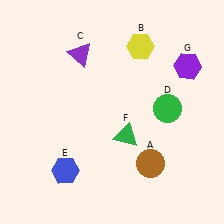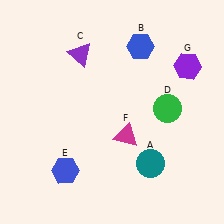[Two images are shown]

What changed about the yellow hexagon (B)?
In Image 1, B is yellow. In Image 2, it changed to blue.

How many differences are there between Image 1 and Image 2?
There are 3 differences between the two images.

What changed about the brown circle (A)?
In Image 1, A is brown. In Image 2, it changed to teal.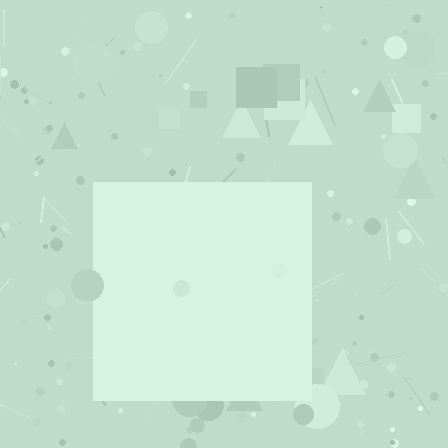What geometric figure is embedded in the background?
A square is embedded in the background.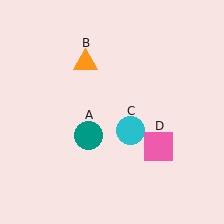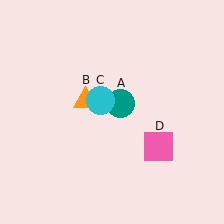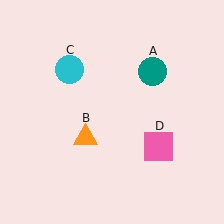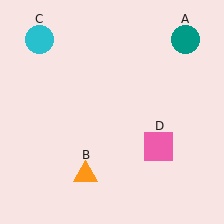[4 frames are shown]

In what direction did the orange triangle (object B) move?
The orange triangle (object B) moved down.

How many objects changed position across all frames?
3 objects changed position: teal circle (object A), orange triangle (object B), cyan circle (object C).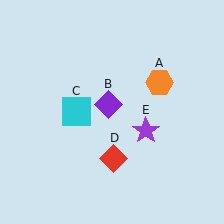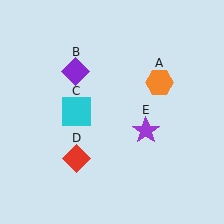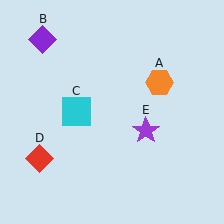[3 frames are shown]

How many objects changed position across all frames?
2 objects changed position: purple diamond (object B), red diamond (object D).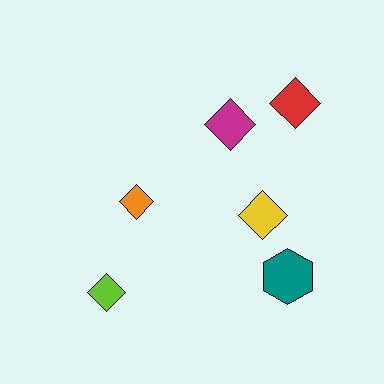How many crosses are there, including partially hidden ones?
There are no crosses.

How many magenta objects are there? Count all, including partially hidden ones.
There is 1 magenta object.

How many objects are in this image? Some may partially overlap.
There are 6 objects.